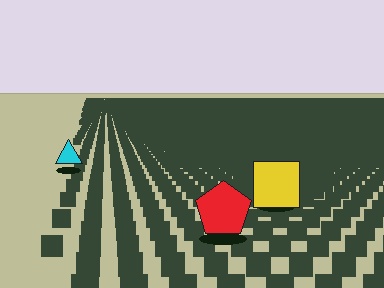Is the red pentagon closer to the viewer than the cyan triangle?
Yes. The red pentagon is closer — you can tell from the texture gradient: the ground texture is coarser near it.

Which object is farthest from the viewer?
The cyan triangle is farthest from the viewer. It appears smaller and the ground texture around it is denser.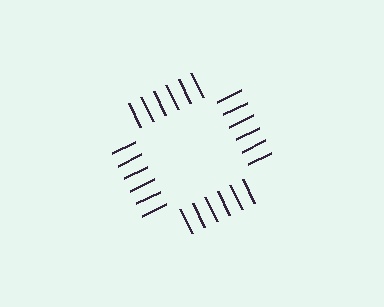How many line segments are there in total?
24 — 6 along each of the 4 edges.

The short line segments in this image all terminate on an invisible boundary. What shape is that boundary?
An illusory square — the line segments terminate on its edges but no continuous stroke is drawn.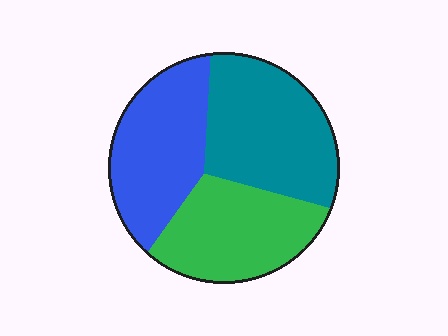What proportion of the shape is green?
Green takes up between a sixth and a third of the shape.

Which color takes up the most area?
Teal, at roughly 35%.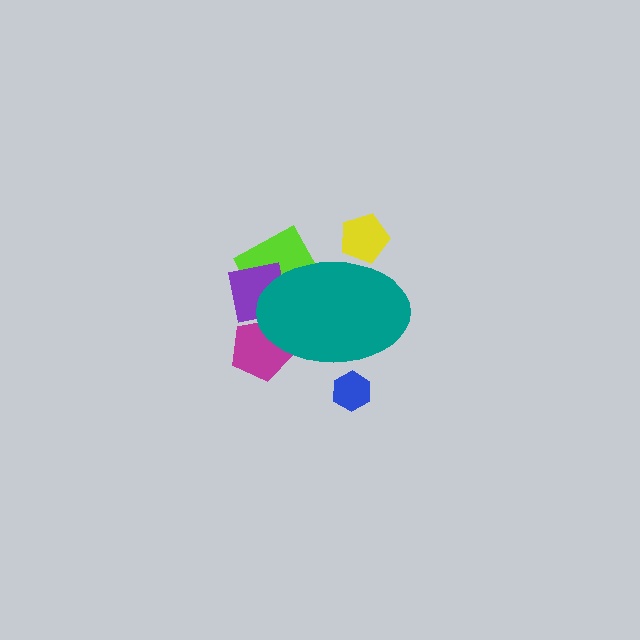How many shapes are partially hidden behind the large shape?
5 shapes are partially hidden.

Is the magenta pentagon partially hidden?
Yes, the magenta pentagon is partially hidden behind the teal ellipse.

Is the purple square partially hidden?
Yes, the purple square is partially hidden behind the teal ellipse.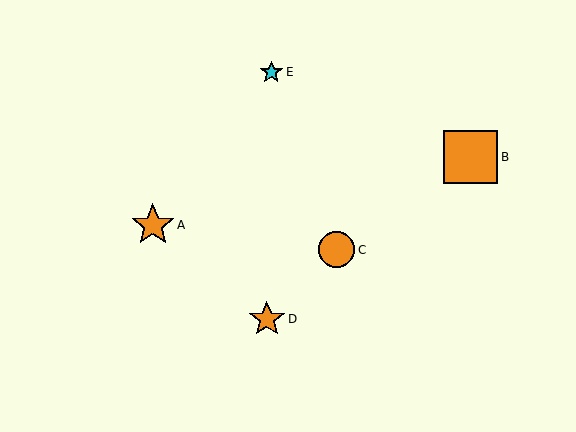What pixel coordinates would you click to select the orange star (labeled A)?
Click at (153, 225) to select the orange star A.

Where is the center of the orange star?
The center of the orange star is at (153, 225).